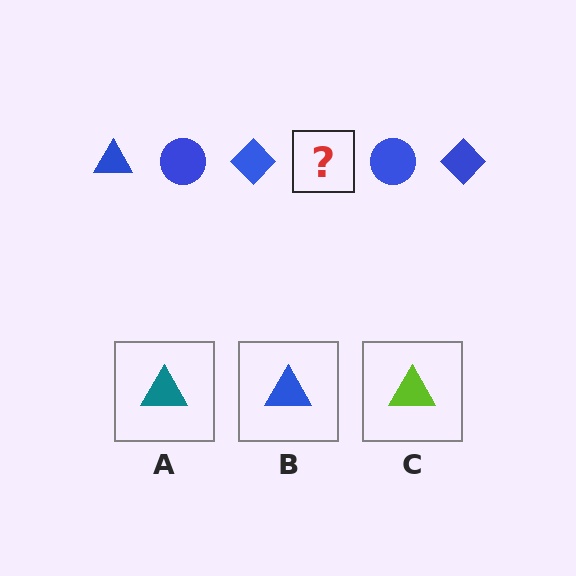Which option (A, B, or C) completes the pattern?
B.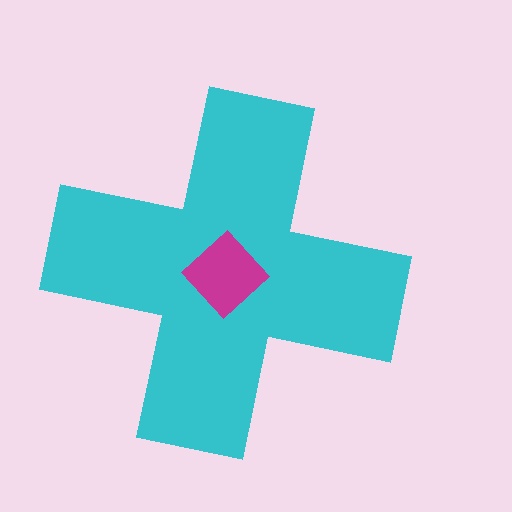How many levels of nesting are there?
2.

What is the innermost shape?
The magenta diamond.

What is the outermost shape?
The cyan cross.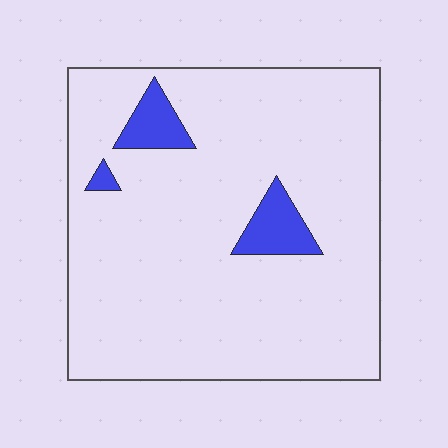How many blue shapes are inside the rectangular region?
3.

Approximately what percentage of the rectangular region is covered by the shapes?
Approximately 10%.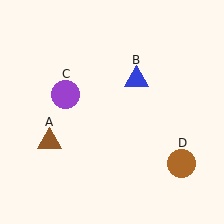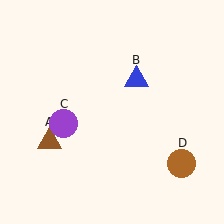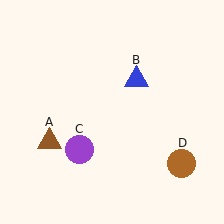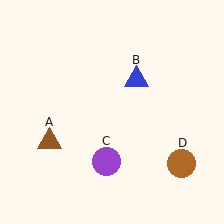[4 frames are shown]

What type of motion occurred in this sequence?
The purple circle (object C) rotated counterclockwise around the center of the scene.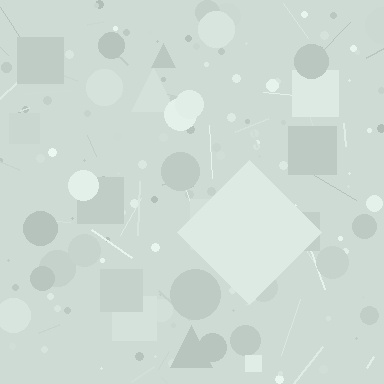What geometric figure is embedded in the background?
A diamond is embedded in the background.